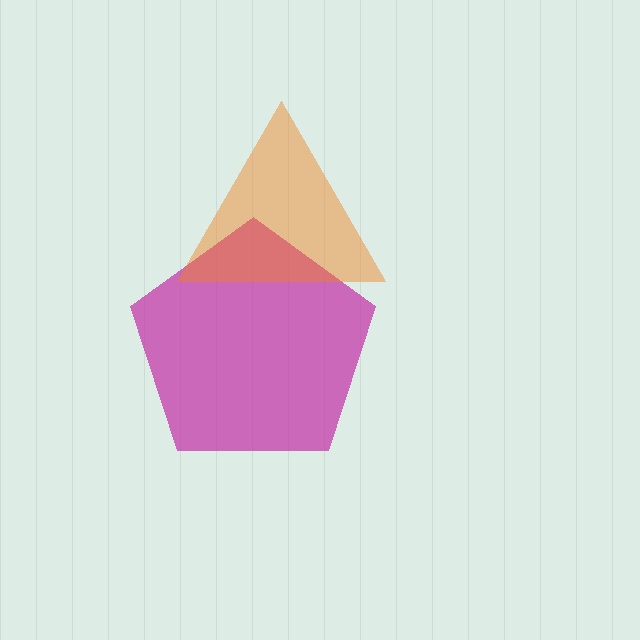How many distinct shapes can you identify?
There are 2 distinct shapes: a magenta pentagon, an orange triangle.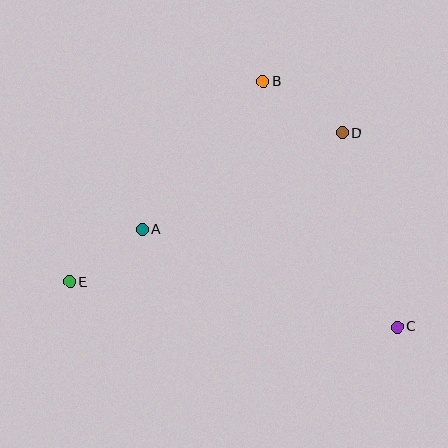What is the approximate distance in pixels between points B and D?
The distance between B and D is approximately 94 pixels.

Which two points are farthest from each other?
Points C and E are farthest from each other.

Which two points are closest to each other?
Points A and E are closest to each other.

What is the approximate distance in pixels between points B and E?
The distance between B and E is approximately 279 pixels.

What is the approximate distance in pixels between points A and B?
The distance between A and B is approximately 191 pixels.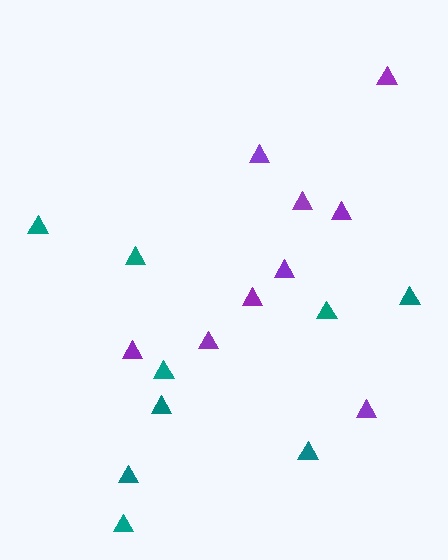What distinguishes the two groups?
There are 2 groups: one group of purple triangles (9) and one group of teal triangles (9).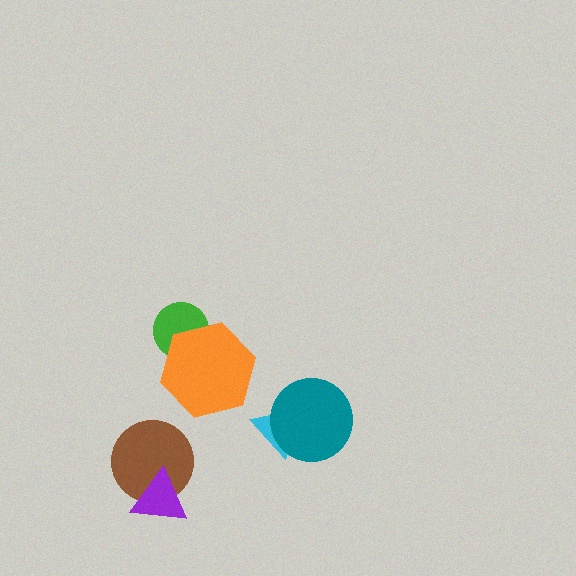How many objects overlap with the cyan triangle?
1 object overlaps with the cyan triangle.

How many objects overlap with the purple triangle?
1 object overlaps with the purple triangle.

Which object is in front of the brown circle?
The purple triangle is in front of the brown circle.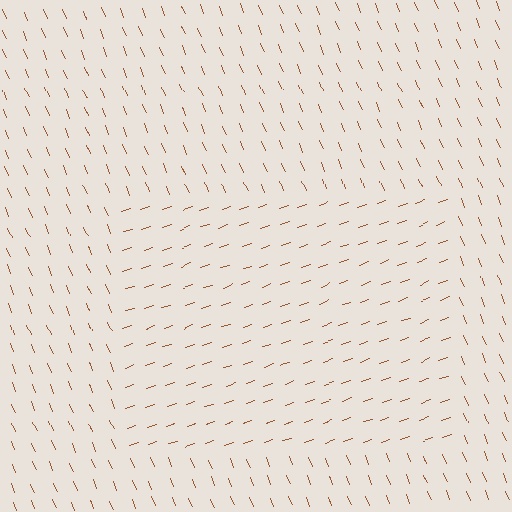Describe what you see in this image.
The image is filled with small brown line segments. A rectangle region in the image has lines oriented differently from the surrounding lines, creating a visible texture boundary.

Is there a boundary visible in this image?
Yes, there is a texture boundary formed by a change in line orientation.